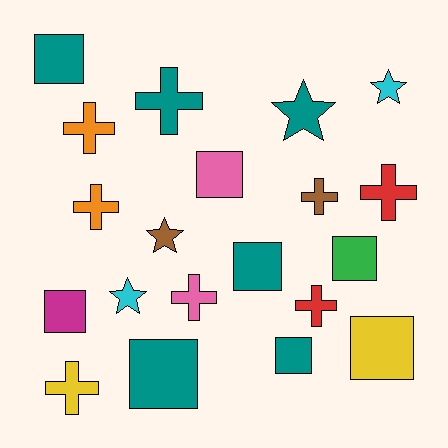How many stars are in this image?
There are 4 stars.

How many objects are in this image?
There are 20 objects.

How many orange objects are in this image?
There are 2 orange objects.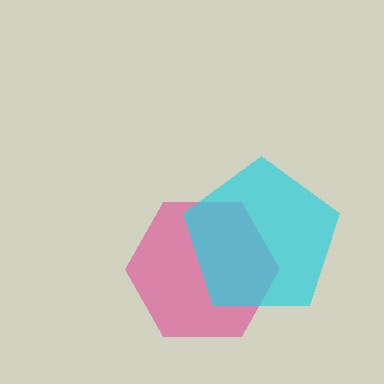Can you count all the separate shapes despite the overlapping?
Yes, there are 2 separate shapes.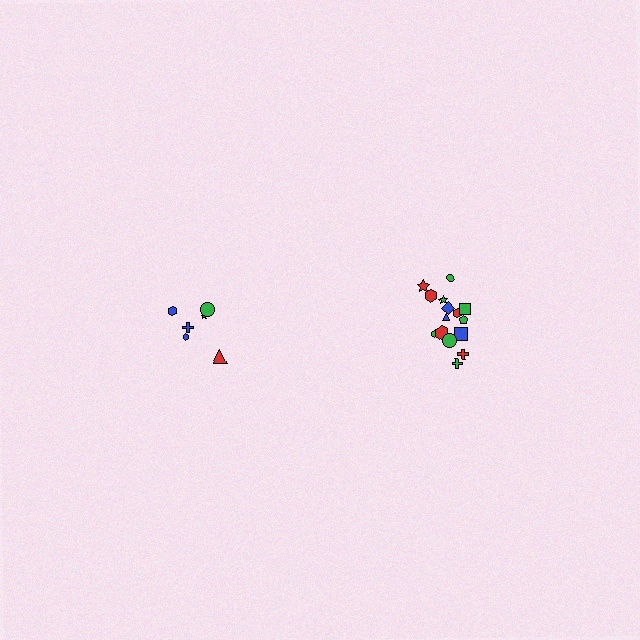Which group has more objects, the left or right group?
The right group.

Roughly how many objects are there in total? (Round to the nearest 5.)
Roughly 20 objects in total.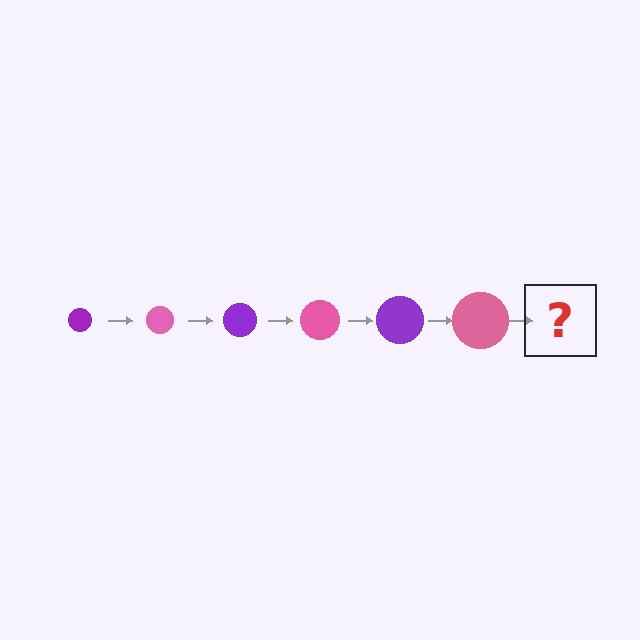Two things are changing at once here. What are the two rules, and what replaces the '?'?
The two rules are that the circle grows larger each step and the color cycles through purple and pink. The '?' should be a purple circle, larger than the previous one.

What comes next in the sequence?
The next element should be a purple circle, larger than the previous one.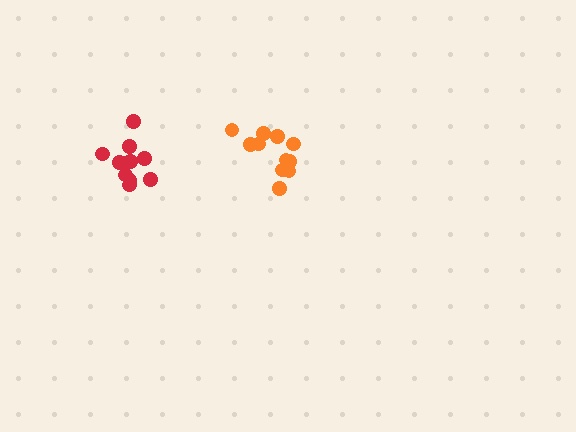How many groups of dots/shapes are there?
There are 2 groups.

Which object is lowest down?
The red cluster is bottommost.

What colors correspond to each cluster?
The clusters are colored: orange, red.